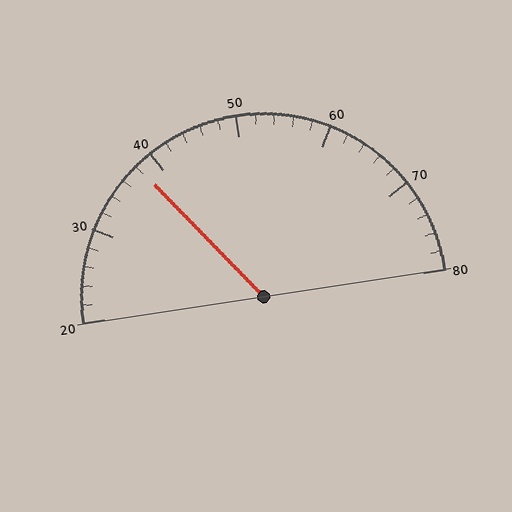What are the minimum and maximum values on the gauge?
The gauge ranges from 20 to 80.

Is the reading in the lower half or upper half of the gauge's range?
The reading is in the lower half of the range (20 to 80).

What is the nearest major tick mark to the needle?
The nearest major tick mark is 40.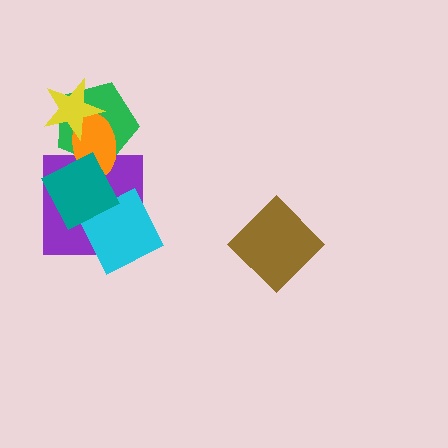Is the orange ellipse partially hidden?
Yes, it is partially covered by another shape.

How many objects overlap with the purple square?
4 objects overlap with the purple square.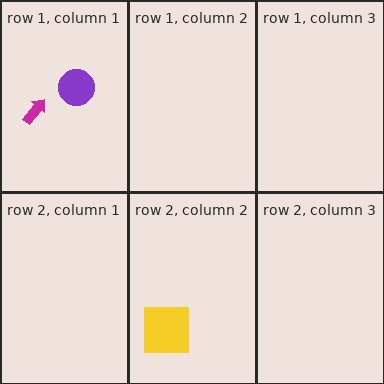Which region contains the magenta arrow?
The row 1, column 1 region.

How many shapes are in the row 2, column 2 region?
1.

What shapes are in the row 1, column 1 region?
The magenta arrow, the purple circle.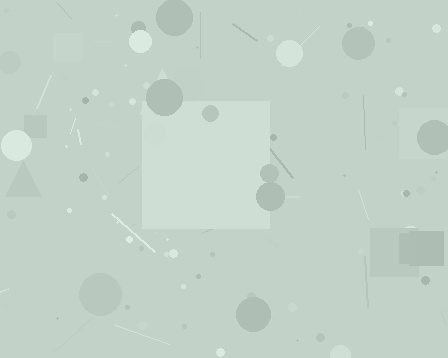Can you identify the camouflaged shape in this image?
The camouflaged shape is a square.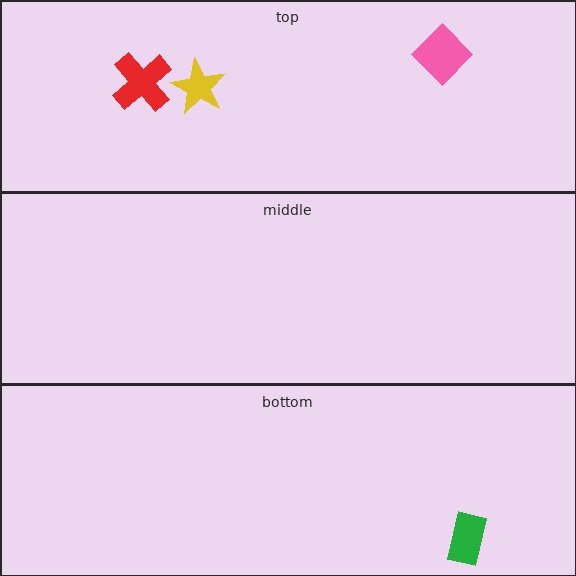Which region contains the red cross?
The top region.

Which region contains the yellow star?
The top region.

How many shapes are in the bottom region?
1.